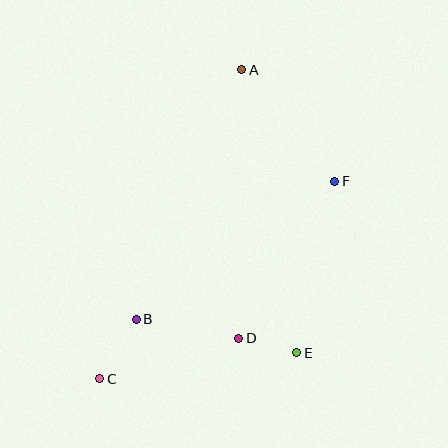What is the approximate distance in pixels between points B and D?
The distance between B and D is approximately 104 pixels.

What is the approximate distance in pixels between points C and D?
The distance between C and D is approximately 144 pixels.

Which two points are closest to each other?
Points D and E are closest to each other.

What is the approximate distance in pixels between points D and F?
The distance between D and F is approximately 184 pixels.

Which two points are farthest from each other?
Points A and C are farthest from each other.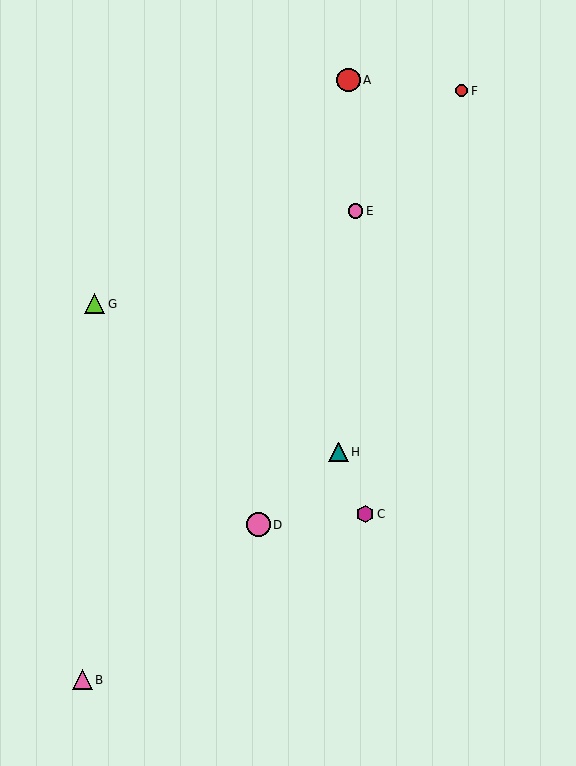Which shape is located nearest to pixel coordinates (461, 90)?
The red circle (labeled F) at (462, 91) is nearest to that location.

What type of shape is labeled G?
Shape G is a lime triangle.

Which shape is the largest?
The pink circle (labeled D) is the largest.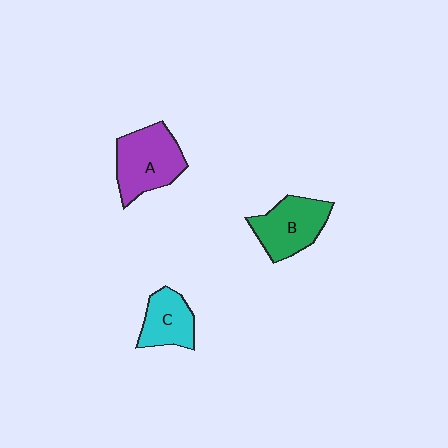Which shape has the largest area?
Shape A (purple).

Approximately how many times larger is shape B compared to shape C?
Approximately 1.3 times.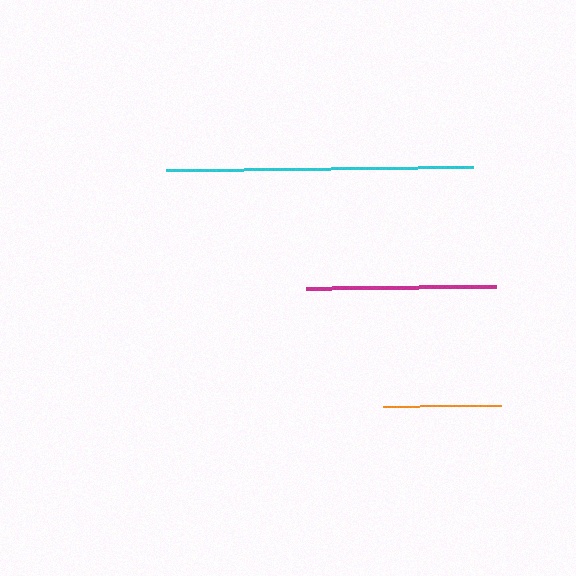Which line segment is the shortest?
The orange line is the shortest at approximately 118 pixels.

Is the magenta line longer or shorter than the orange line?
The magenta line is longer than the orange line.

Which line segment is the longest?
The cyan line is the longest at approximately 307 pixels.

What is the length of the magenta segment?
The magenta segment is approximately 189 pixels long.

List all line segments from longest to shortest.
From longest to shortest: cyan, magenta, orange.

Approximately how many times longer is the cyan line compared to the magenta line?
The cyan line is approximately 1.6 times the length of the magenta line.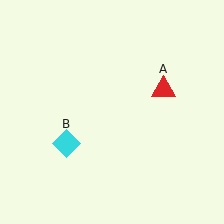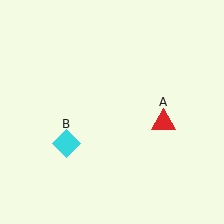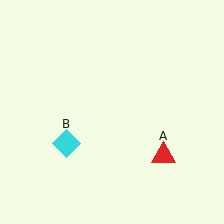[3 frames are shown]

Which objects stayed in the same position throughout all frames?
Cyan diamond (object B) remained stationary.